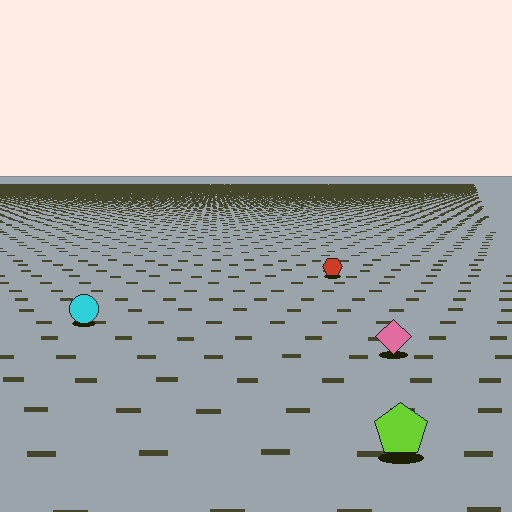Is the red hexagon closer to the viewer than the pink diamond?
No. The pink diamond is closer — you can tell from the texture gradient: the ground texture is coarser near it.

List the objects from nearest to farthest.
From nearest to farthest: the lime pentagon, the pink diamond, the cyan circle, the red hexagon.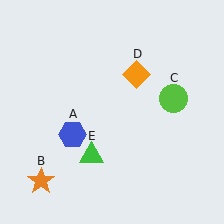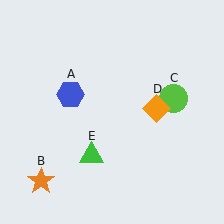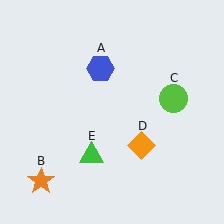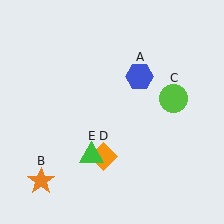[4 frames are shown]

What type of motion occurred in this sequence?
The blue hexagon (object A), orange diamond (object D) rotated clockwise around the center of the scene.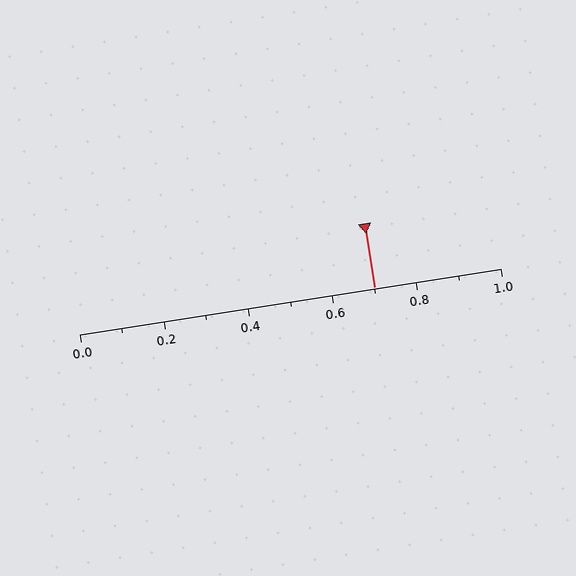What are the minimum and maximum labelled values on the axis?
The axis runs from 0.0 to 1.0.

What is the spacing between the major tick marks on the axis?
The major ticks are spaced 0.2 apart.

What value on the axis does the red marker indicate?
The marker indicates approximately 0.7.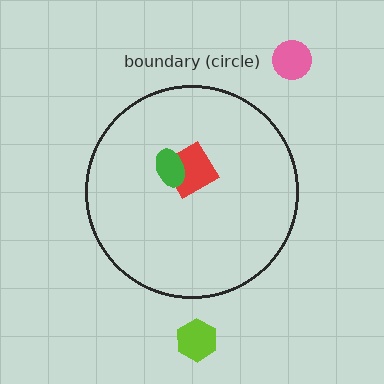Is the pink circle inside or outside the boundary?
Outside.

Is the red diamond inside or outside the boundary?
Inside.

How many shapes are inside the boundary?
2 inside, 2 outside.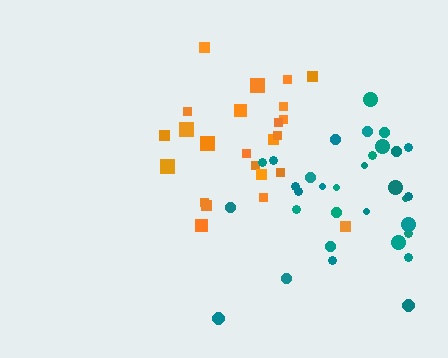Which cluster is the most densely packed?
Orange.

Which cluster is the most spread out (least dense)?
Teal.